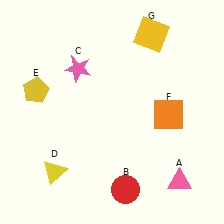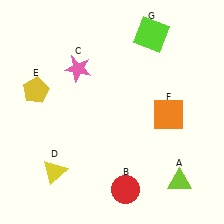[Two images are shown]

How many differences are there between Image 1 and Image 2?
There are 2 differences between the two images.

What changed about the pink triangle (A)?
In Image 1, A is pink. In Image 2, it changed to lime.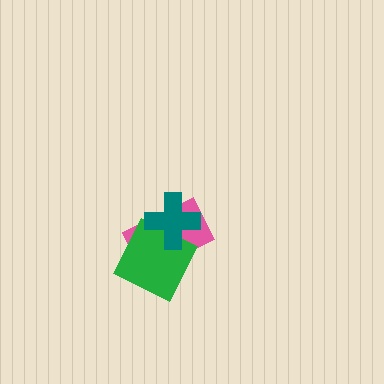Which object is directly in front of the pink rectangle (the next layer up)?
The green square is directly in front of the pink rectangle.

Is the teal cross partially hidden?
No, no other shape covers it.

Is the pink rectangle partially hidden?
Yes, it is partially covered by another shape.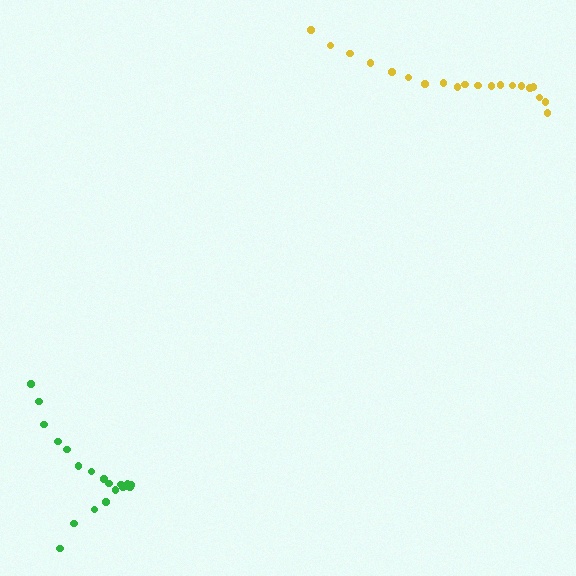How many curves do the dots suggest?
There are 2 distinct paths.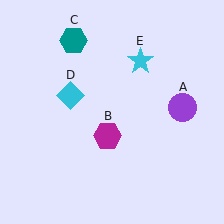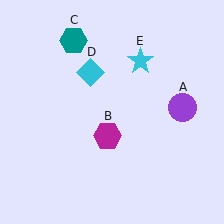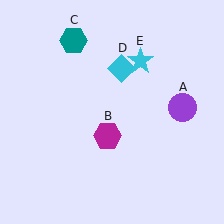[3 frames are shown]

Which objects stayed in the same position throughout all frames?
Purple circle (object A) and magenta hexagon (object B) and teal hexagon (object C) and cyan star (object E) remained stationary.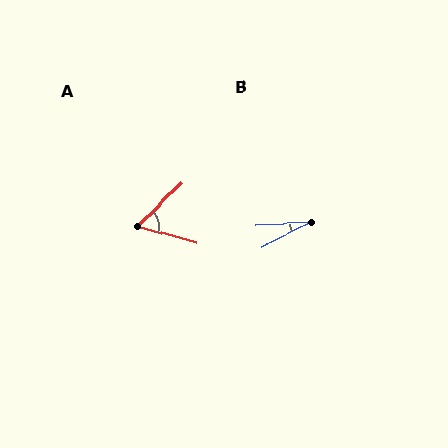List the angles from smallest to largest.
B (23°), A (59°).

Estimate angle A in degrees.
Approximately 59 degrees.